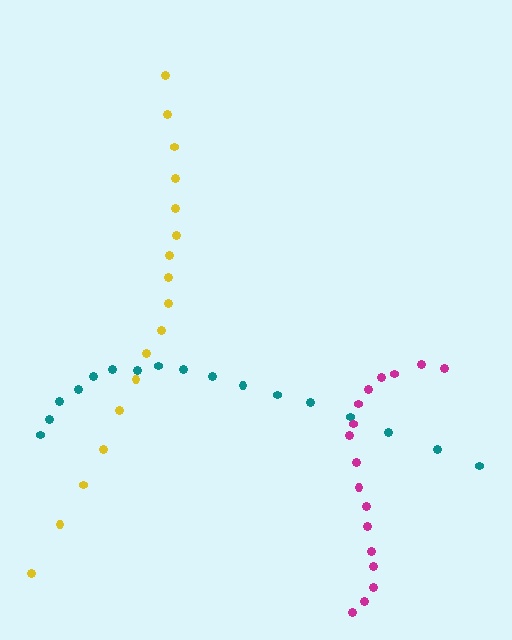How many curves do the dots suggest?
There are 3 distinct paths.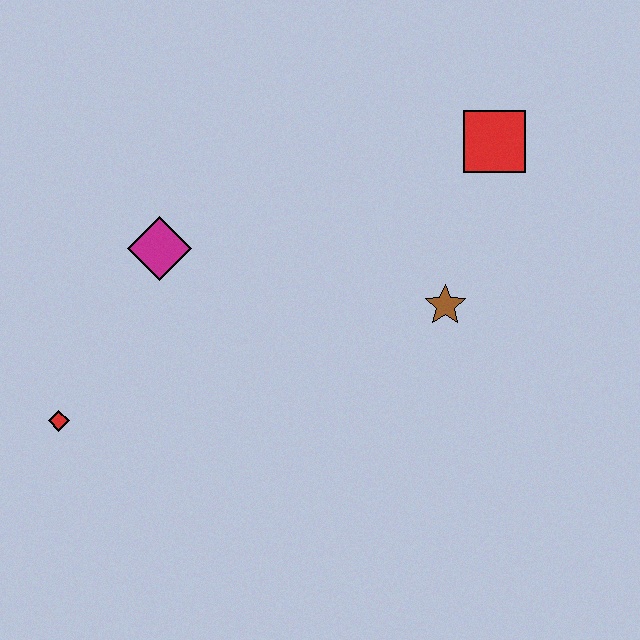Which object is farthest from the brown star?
The red diamond is farthest from the brown star.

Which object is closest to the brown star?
The red square is closest to the brown star.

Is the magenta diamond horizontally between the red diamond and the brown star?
Yes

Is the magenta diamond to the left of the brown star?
Yes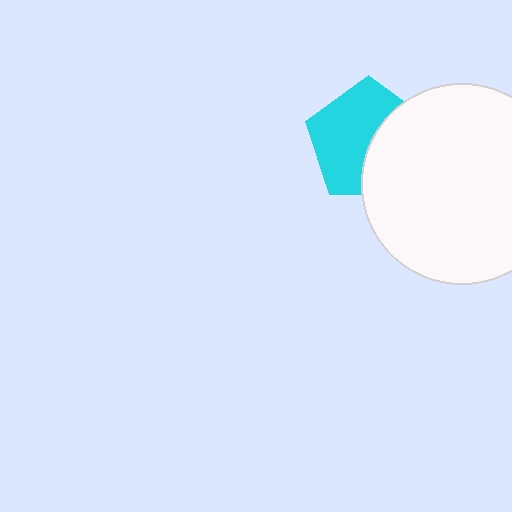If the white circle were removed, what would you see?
You would see the complete cyan pentagon.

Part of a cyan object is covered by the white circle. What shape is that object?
It is a pentagon.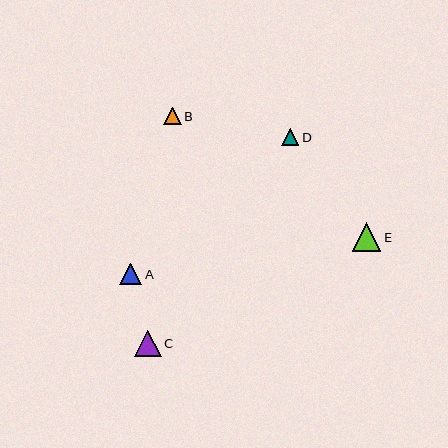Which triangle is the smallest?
Triangle D is the smallest with a size of approximately 17 pixels.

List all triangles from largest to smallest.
From largest to smallest: E, C, A, B, D.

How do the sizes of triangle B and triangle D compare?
Triangle B and triangle D are approximately the same size.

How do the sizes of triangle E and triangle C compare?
Triangle E and triangle C are approximately the same size.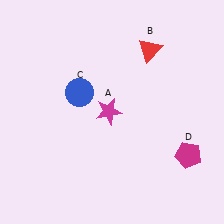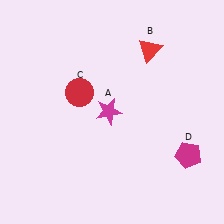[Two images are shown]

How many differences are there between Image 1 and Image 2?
There is 1 difference between the two images.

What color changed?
The circle (C) changed from blue in Image 1 to red in Image 2.